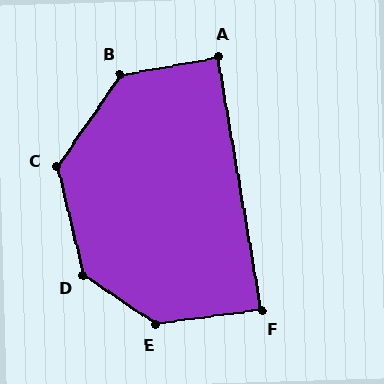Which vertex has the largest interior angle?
E, at approximately 138 degrees.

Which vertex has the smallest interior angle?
F, at approximately 88 degrees.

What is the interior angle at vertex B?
Approximately 135 degrees (obtuse).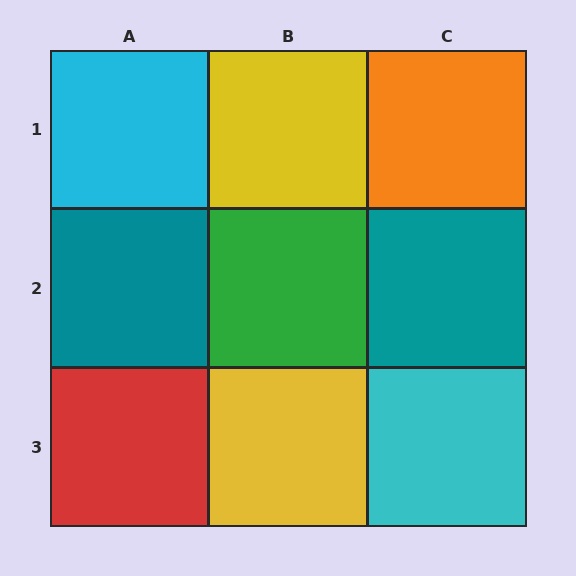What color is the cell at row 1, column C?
Orange.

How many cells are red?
1 cell is red.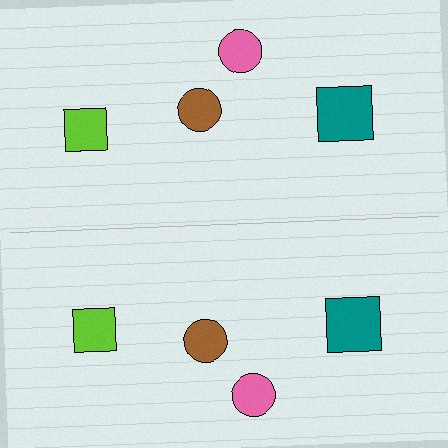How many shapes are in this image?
There are 8 shapes in this image.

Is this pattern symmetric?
Yes, this pattern has bilateral (reflection) symmetry.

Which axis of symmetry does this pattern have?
The pattern has a horizontal axis of symmetry running through the center of the image.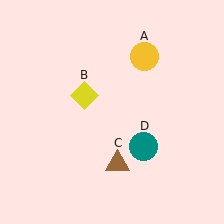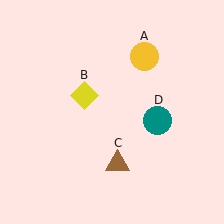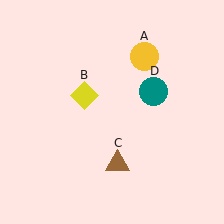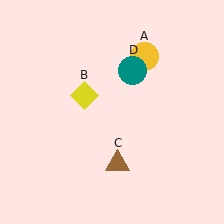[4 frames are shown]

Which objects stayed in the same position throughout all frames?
Yellow circle (object A) and yellow diamond (object B) and brown triangle (object C) remained stationary.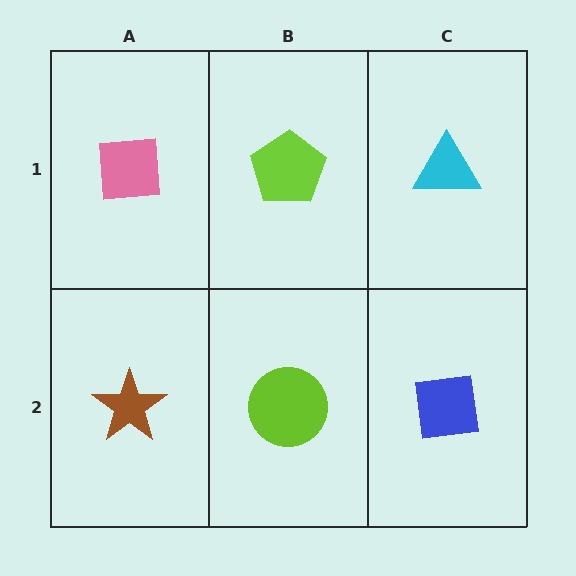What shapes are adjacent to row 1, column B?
A lime circle (row 2, column B), a pink square (row 1, column A), a cyan triangle (row 1, column C).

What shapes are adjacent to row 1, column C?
A blue square (row 2, column C), a lime pentagon (row 1, column B).